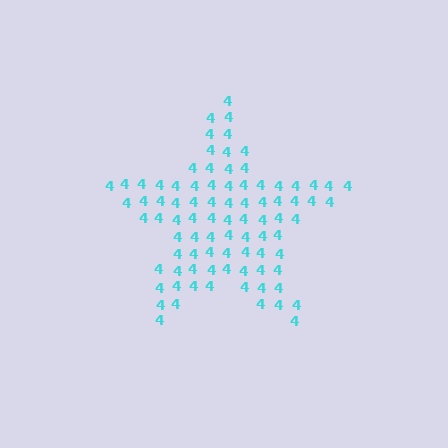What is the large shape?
The large shape is a star.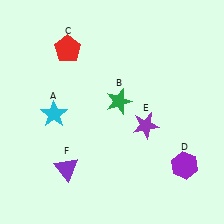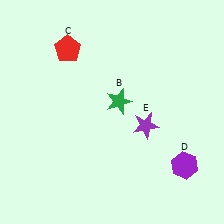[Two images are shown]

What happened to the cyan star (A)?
The cyan star (A) was removed in Image 2. It was in the bottom-left area of Image 1.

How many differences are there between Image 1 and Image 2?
There are 2 differences between the two images.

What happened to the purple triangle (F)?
The purple triangle (F) was removed in Image 2. It was in the bottom-left area of Image 1.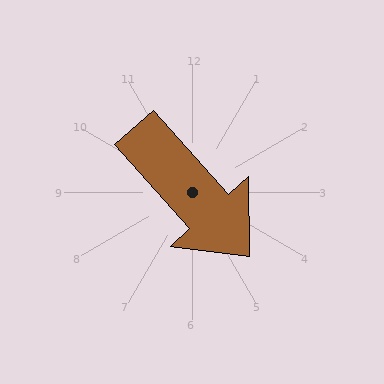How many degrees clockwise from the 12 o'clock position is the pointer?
Approximately 138 degrees.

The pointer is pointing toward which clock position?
Roughly 5 o'clock.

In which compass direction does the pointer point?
Southeast.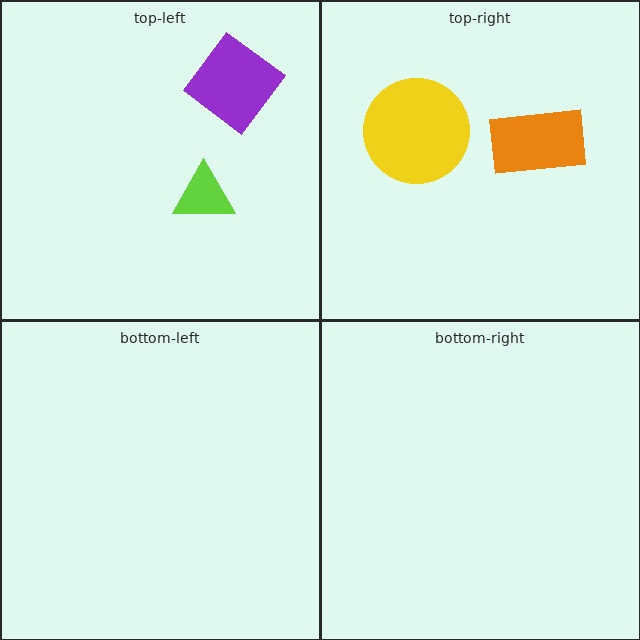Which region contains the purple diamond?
The top-left region.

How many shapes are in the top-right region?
2.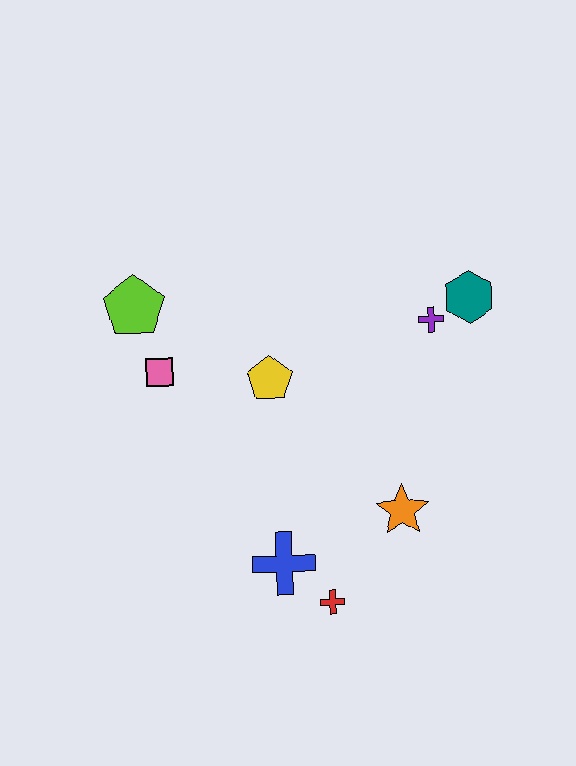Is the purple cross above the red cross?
Yes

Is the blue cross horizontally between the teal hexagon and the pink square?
Yes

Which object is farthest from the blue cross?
The teal hexagon is farthest from the blue cross.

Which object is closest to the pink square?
The lime pentagon is closest to the pink square.